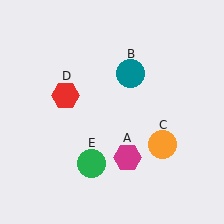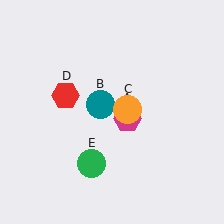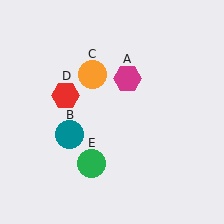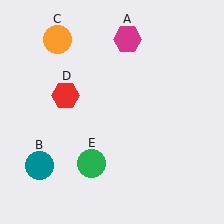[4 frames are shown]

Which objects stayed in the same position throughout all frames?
Red hexagon (object D) and green circle (object E) remained stationary.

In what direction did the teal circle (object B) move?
The teal circle (object B) moved down and to the left.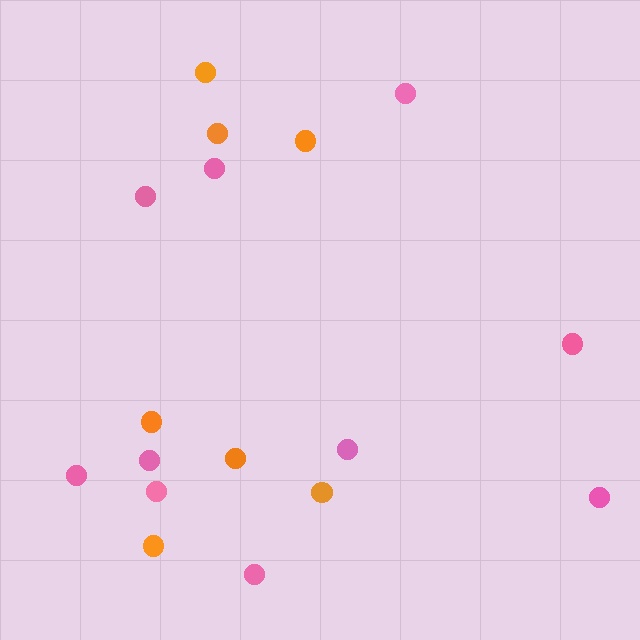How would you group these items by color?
There are 2 groups: one group of pink circles (10) and one group of orange circles (7).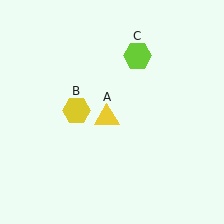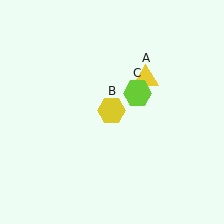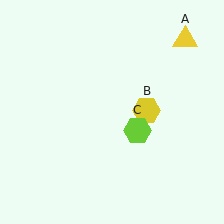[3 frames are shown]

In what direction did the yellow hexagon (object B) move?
The yellow hexagon (object B) moved right.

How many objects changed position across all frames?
3 objects changed position: yellow triangle (object A), yellow hexagon (object B), lime hexagon (object C).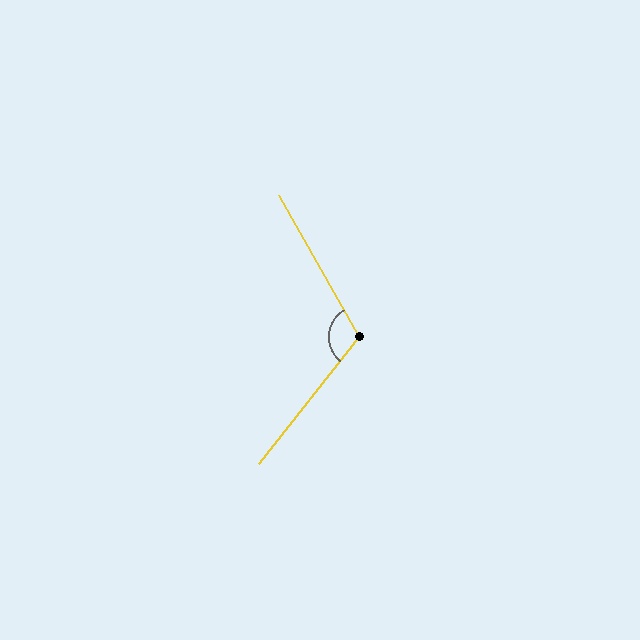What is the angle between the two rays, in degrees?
Approximately 112 degrees.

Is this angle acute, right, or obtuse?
It is obtuse.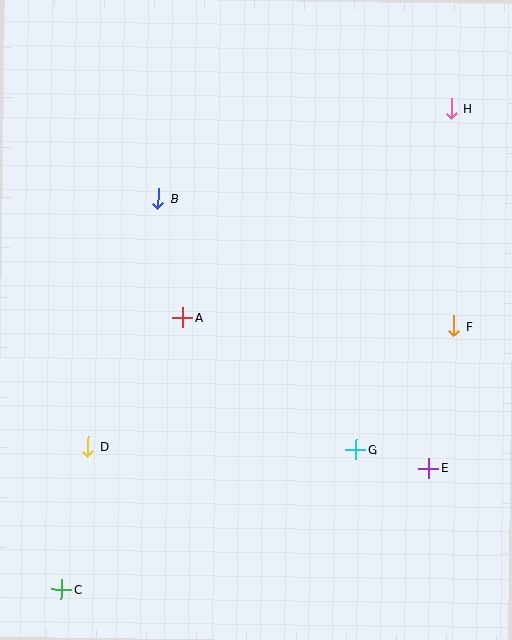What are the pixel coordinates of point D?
Point D is at (88, 447).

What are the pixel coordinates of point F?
Point F is at (453, 326).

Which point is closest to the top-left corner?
Point B is closest to the top-left corner.